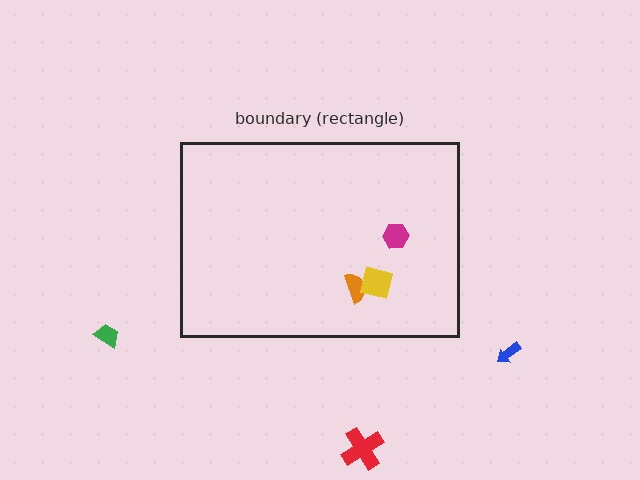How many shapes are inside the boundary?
3 inside, 3 outside.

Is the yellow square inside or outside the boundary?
Inside.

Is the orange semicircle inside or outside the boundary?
Inside.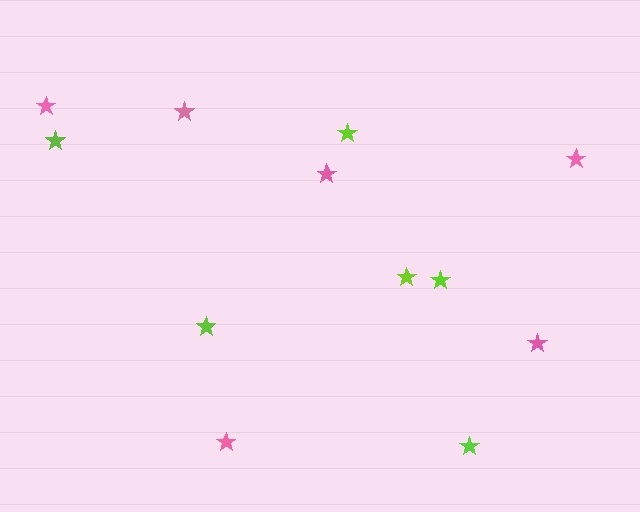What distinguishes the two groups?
There are 2 groups: one group of pink stars (6) and one group of lime stars (6).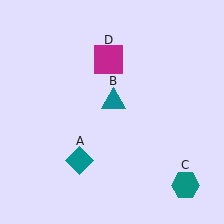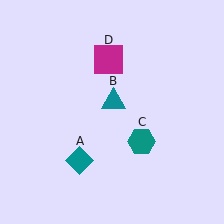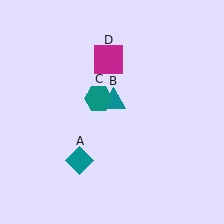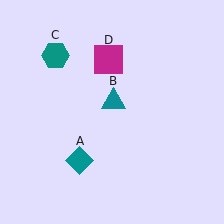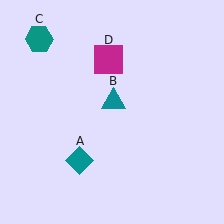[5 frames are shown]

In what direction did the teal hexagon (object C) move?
The teal hexagon (object C) moved up and to the left.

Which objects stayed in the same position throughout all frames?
Teal diamond (object A) and teal triangle (object B) and magenta square (object D) remained stationary.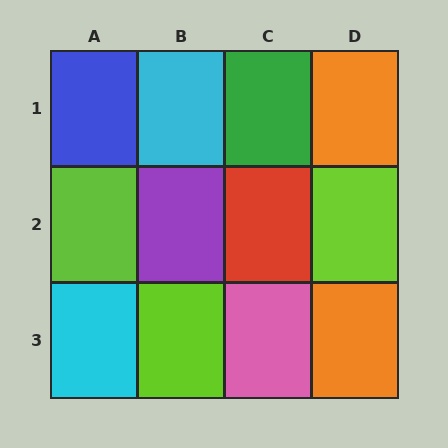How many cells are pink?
1 cell is pink.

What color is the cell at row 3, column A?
Cyan.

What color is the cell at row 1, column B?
Cyan.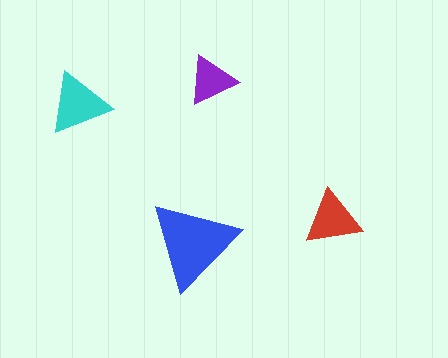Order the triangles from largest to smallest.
the blue one, the cyan one, the red one, the purple one.